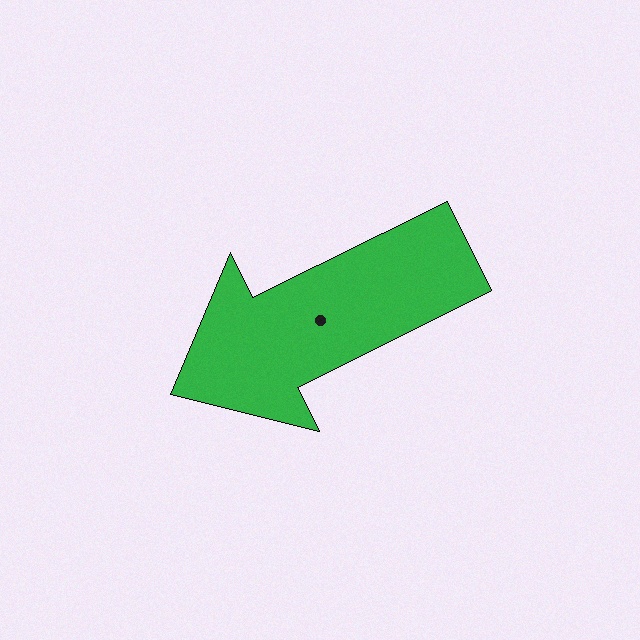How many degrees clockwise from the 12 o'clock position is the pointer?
Approximately 244 degrees.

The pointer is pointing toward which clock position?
Roughly 8 o'clock.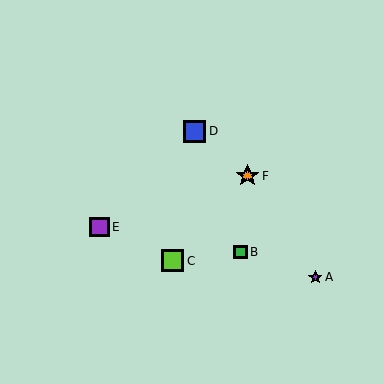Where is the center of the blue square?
The center of the blue square is at (195, 131).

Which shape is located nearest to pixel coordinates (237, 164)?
The orange star (labeled F) at (247, 176) is nearest to that location.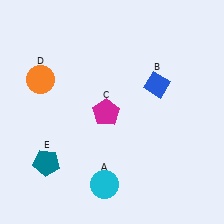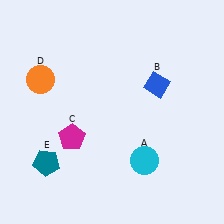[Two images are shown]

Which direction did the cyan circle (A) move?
The cyan circle (A) moved right.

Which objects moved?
The objects that moved are: the cyan circle (A), the magenta pentagon (C).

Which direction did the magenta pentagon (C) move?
The magenta pentagon (C) moved left.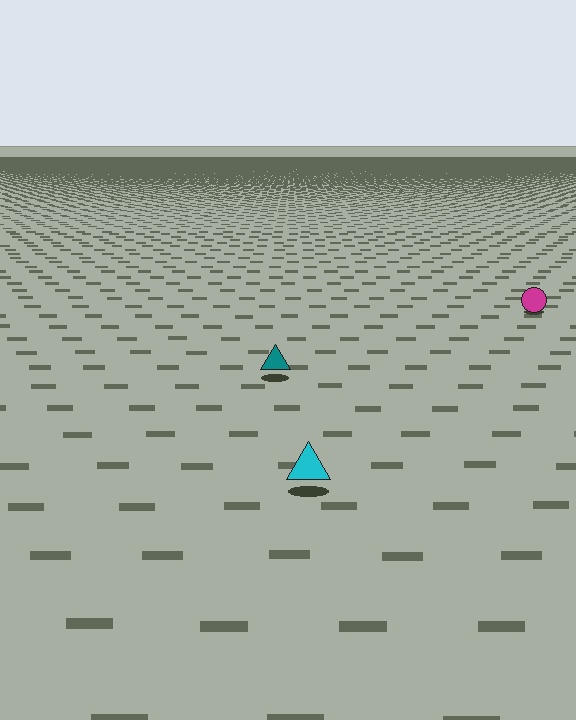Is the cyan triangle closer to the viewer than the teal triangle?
Yes. The cyan triangle is closer — you can tell from the texture gradient: the ground texture is coarser near it.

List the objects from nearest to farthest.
From nearest to farthest: the cyan triangle, the teal triangle, the magenta circle.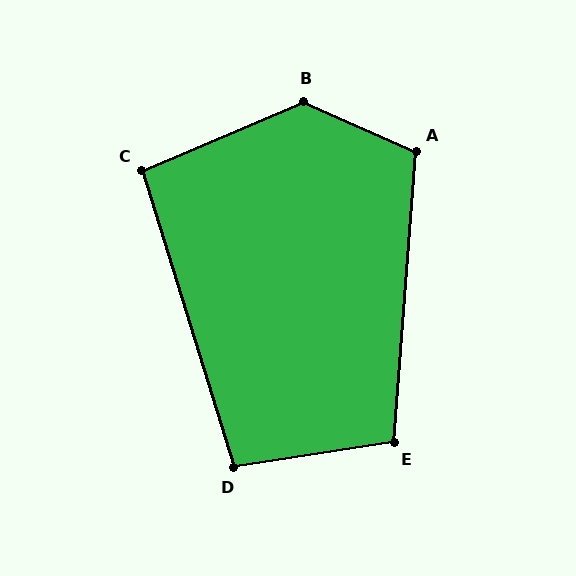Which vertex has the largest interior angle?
B, at approximately 133 degrees.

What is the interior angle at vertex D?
Approximately 98 degrees (obtuse).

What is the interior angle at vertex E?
Approximately 103 degrees (obtuse).